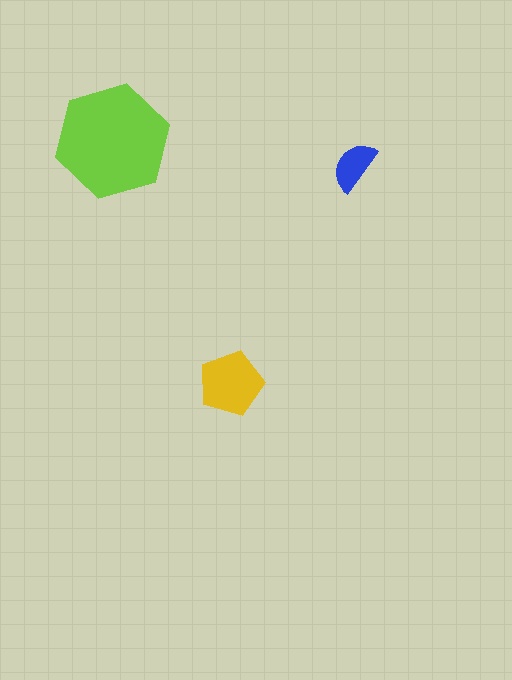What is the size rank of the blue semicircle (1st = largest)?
3rd.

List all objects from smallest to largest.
The blue semicircle, the yellow pentagon, the lime hexagon.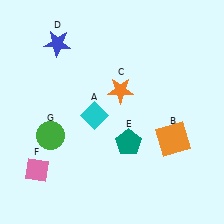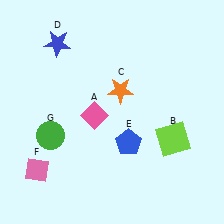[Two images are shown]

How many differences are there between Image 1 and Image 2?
There are 3 differences between the two images.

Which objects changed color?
A changed from cyan to pink. B changed from orange to lime. E changed from teal to blue.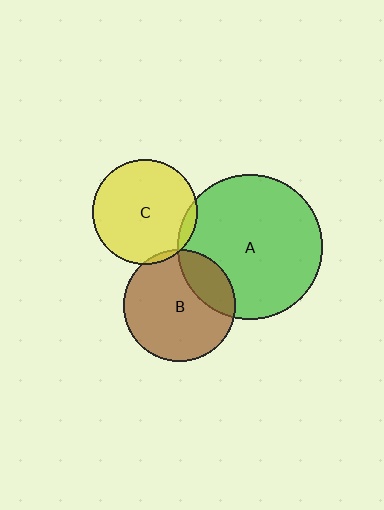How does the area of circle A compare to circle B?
Approximately 1.7 times.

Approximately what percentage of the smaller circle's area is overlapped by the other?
Approximately 5%.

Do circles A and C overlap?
Yes.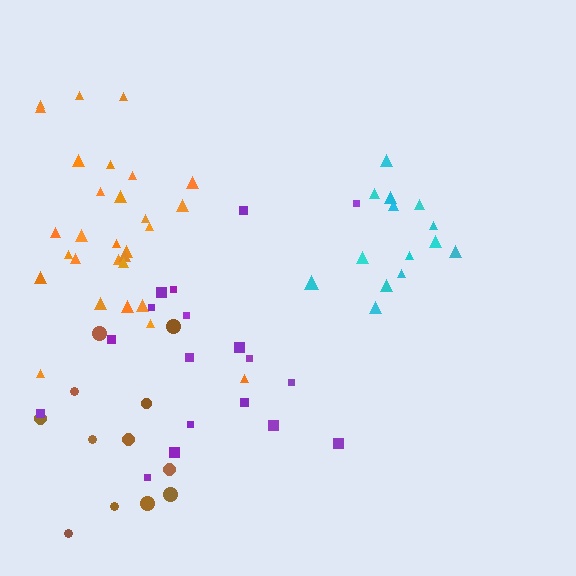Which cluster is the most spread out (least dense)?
Brown.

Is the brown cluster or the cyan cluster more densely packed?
Cyan.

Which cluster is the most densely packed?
Cyan.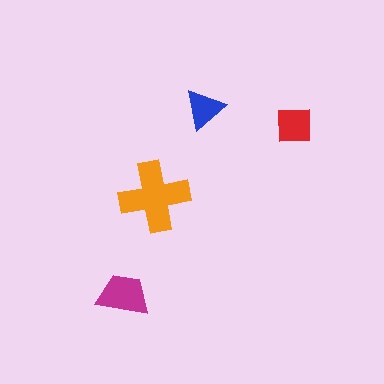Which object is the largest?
The orange cross.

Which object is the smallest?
The blue triangle.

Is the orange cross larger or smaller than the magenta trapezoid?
Larger.